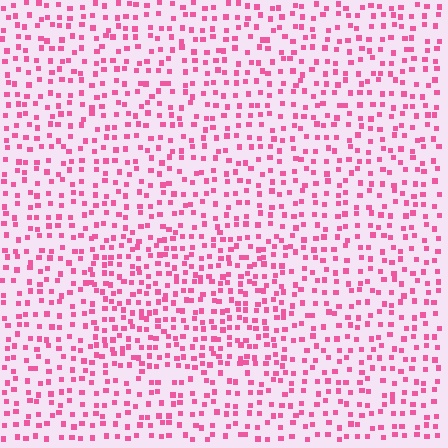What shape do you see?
I see a rectangle.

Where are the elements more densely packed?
The elements are more densely packed inside the rectangle boundary.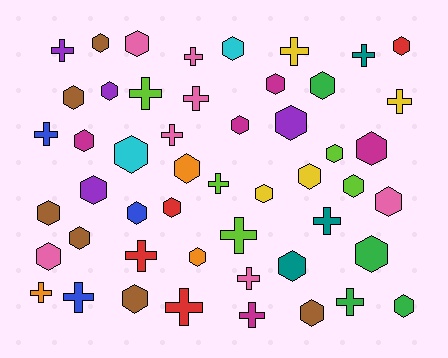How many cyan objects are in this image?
There are 2 cyan objects.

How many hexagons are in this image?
There are 31 hexagons.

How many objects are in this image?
There are 50 objects.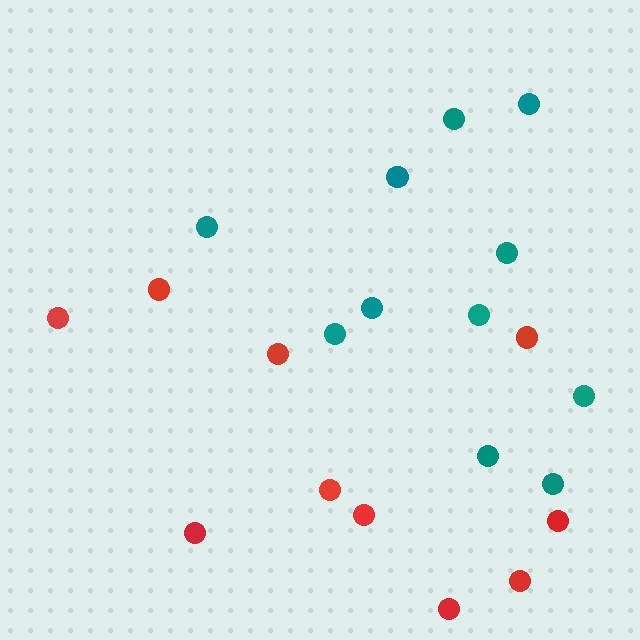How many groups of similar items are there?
There are 2 groups: one group of teal circles (11) and one group of red circles (10).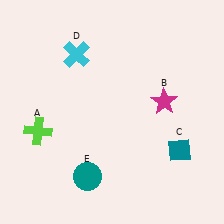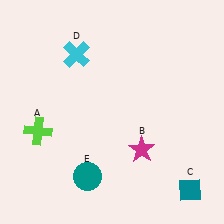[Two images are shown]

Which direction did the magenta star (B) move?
The magenta star (B) moved down.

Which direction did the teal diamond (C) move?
The teal diamond (C) moved down.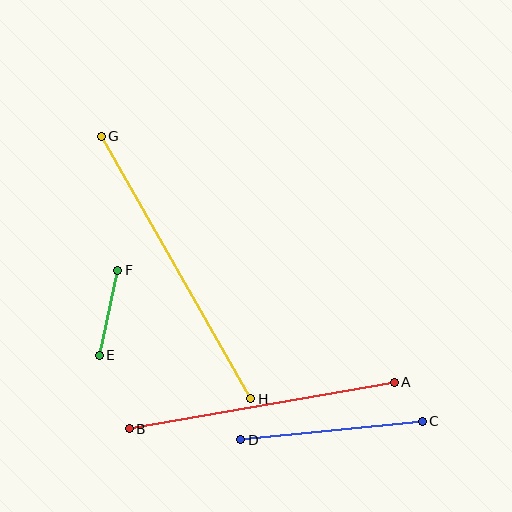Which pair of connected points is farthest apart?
Points G and H are farthest apart.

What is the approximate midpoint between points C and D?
The midpoint is at approximately (332, 430) pixels.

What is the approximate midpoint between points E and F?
The midpoint is at approximately (108, 313) pixels.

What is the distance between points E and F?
The distance is approximately 87 pixels.